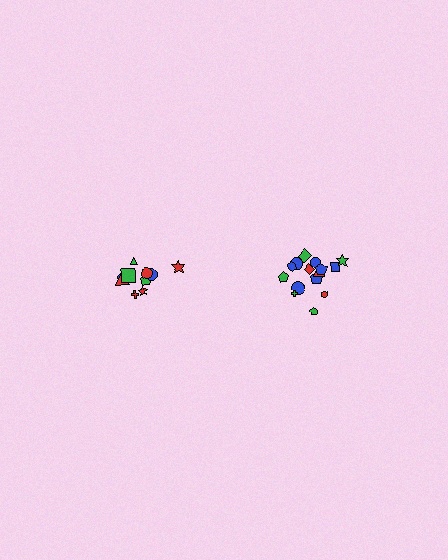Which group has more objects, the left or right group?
The right group.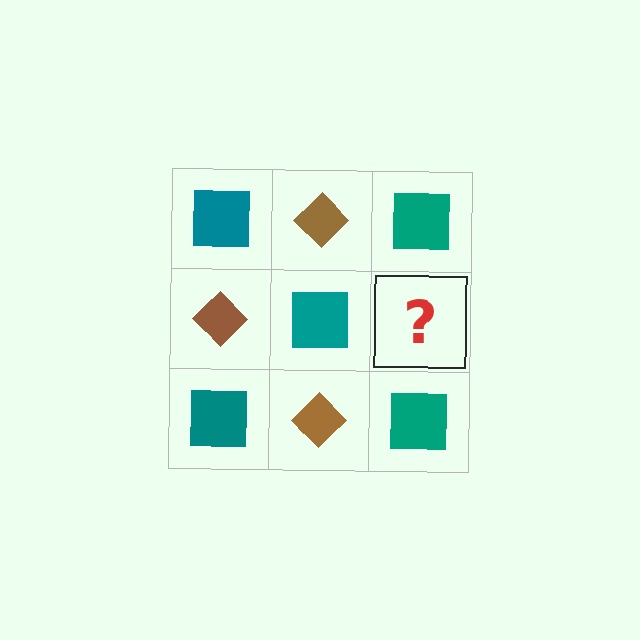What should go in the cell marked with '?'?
The missing cell should contain a brown diamond.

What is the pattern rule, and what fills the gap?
The rule is that it alternates teal square and brown diamond in a checkerboard pattern. The gap should be filled with a brown diamond.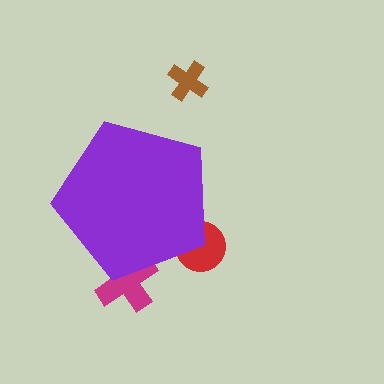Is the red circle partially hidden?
Yes, the red circle is partially hidden behind the purple pentagon.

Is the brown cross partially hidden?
No, the brown cross is fully visible.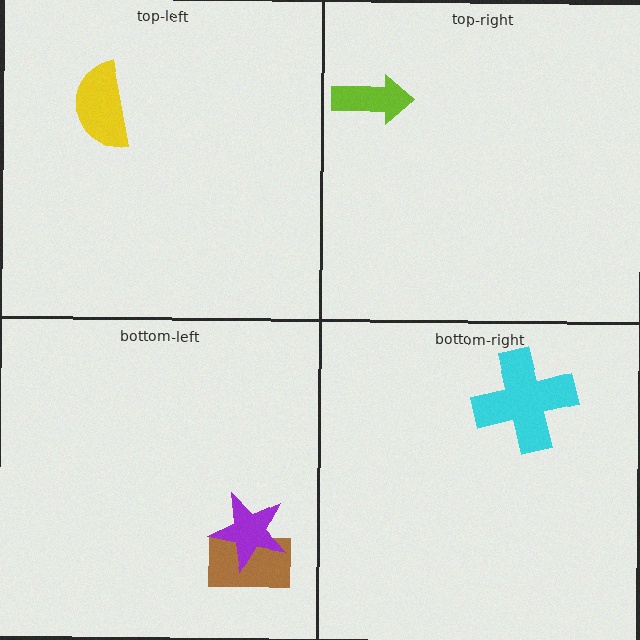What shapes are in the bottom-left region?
The brown rectangle, the purple star.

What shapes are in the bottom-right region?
The cyan cross.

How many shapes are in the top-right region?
1.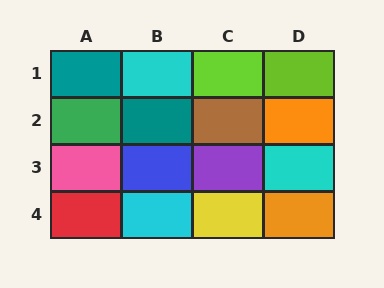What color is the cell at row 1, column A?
Teal.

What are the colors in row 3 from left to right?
Pink, blue, purple, cyan.